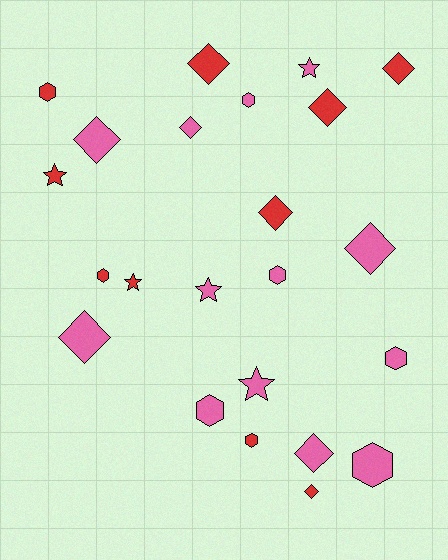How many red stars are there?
There are 2 red stars.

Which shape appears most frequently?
Diamond, with 10 objects.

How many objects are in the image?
There are 23 objects.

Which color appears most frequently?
Pink, with 13 objects.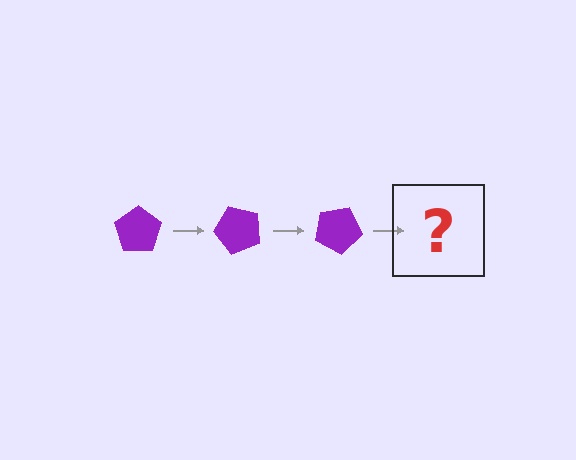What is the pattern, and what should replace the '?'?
The pattern is that the pentagon rotates 50 degrees each step. The '?' should be a purple pentagon rotated 150 degrees.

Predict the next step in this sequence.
The next step is a purple pentagon rotated 150 degrees.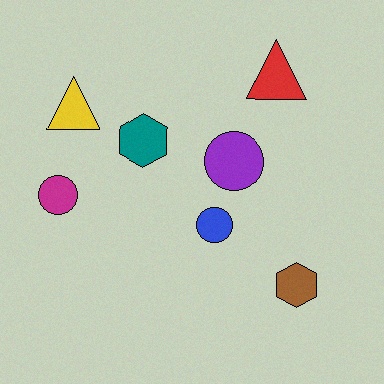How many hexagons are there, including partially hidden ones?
There are 2 hexagons.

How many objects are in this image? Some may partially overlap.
There are 7 objects.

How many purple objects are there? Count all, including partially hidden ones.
There is 1 purple object.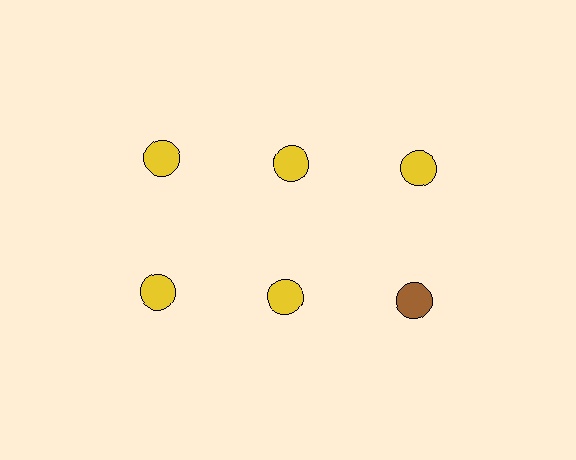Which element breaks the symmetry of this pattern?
The brown circle in the second row, center column breaks the symmetry. All other shapes are yellow circles.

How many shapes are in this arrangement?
There are 6 shapes arranged in a grid pattern.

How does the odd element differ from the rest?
It has a different color: brown instead of yellow.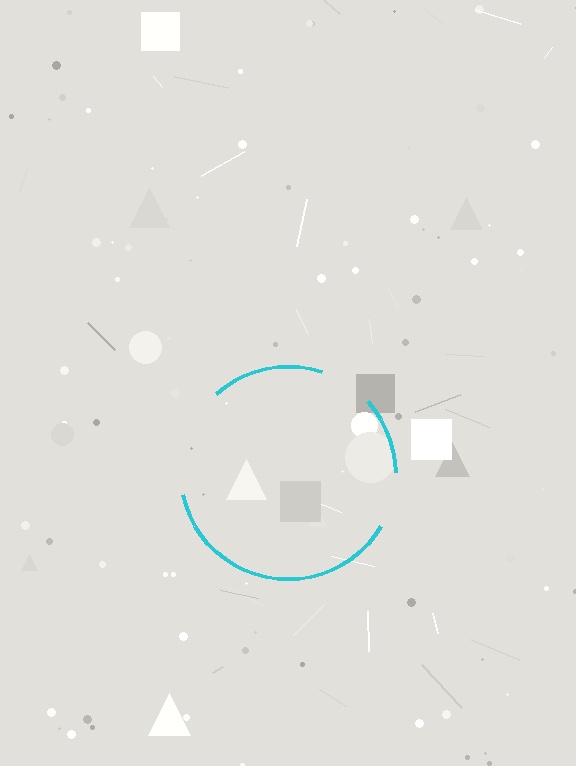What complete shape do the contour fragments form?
The contour fragments form a circle.